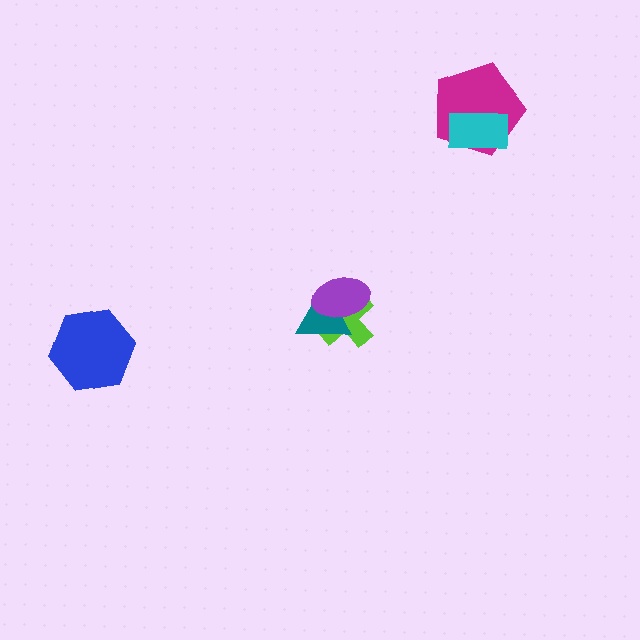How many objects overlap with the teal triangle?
2 objects overlap with the teal triangle.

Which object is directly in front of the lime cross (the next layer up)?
The teal triangle is directly in front of the lime cross.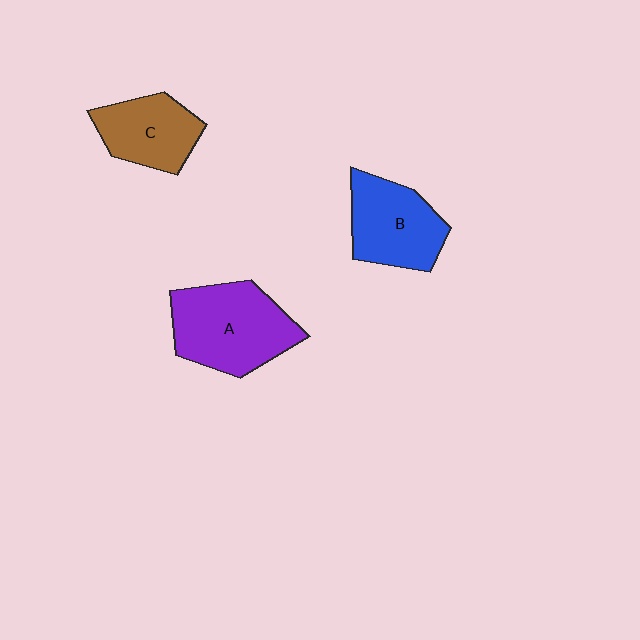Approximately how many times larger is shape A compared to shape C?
Approximately 1.5 times.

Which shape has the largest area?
Shape A (purple).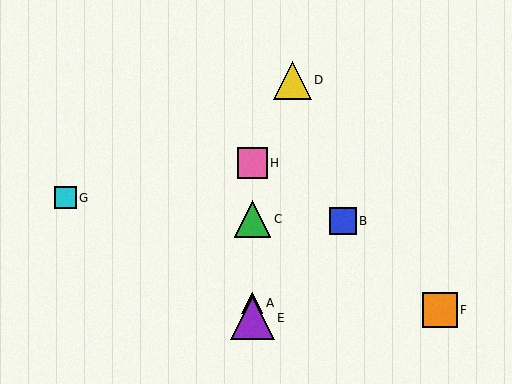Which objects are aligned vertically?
Objects A, C, E, H are aligned vertically.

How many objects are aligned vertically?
4 objects (A, C, E, H) are aligned vertically.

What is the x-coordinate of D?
Object D is at x≈292.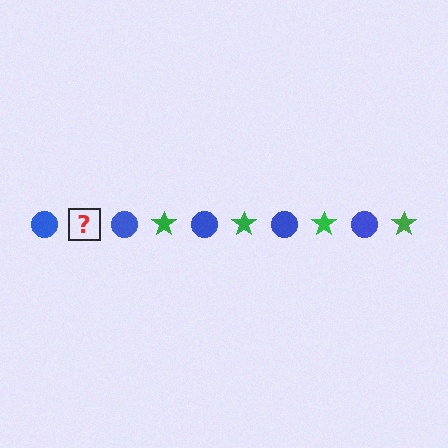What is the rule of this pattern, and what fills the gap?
The rule is that the pattern alternates between blue circle and green star. The gap should be filled with a green star.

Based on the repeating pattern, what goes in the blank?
The blank should be a green star.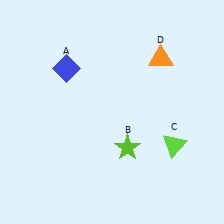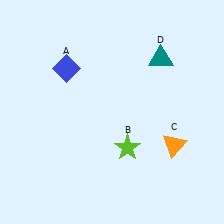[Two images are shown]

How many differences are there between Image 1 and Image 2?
There are 2 differences between the two images.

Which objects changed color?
C changed from lime to orange. D changed from orange to teal.